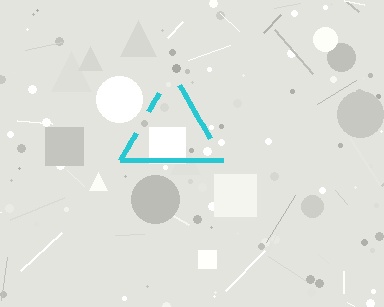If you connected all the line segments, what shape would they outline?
They would outline a triangle.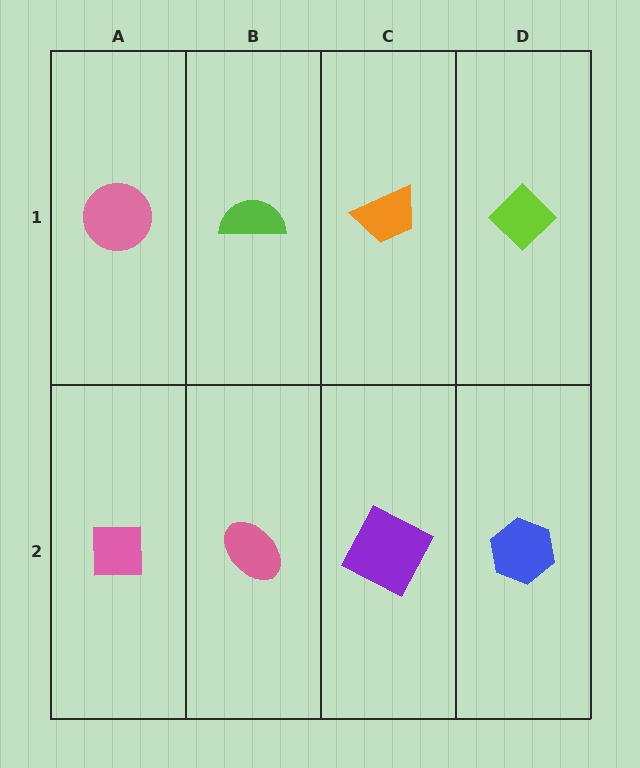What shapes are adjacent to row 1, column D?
A blue hexagon (row 2, column D), an orange trapezoid (row 1, column C).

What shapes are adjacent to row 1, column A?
A pink square (row 2, column A), a lime semicircle (row 1, column B).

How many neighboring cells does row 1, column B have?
3.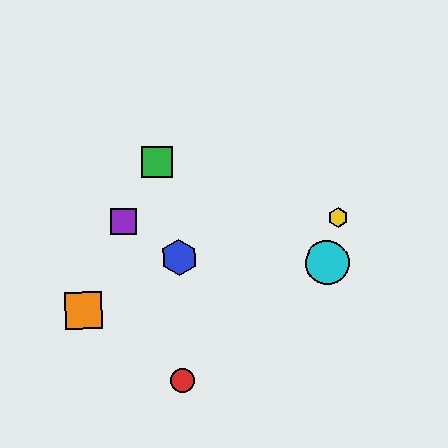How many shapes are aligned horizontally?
2 shapes (the yellow hexagon, the purple square) are aligned horizontally.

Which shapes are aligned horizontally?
The yellow hexagon, the purple square are aligned horizontally.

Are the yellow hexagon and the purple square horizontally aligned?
Yes, both are at y≈218.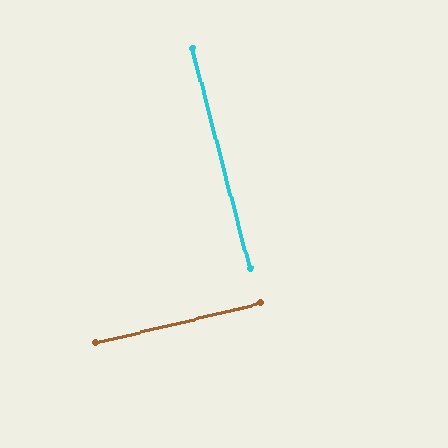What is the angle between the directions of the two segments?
Approximately 89 degrees.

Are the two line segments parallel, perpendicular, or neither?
Perpendicular — they meet at approximately 89°.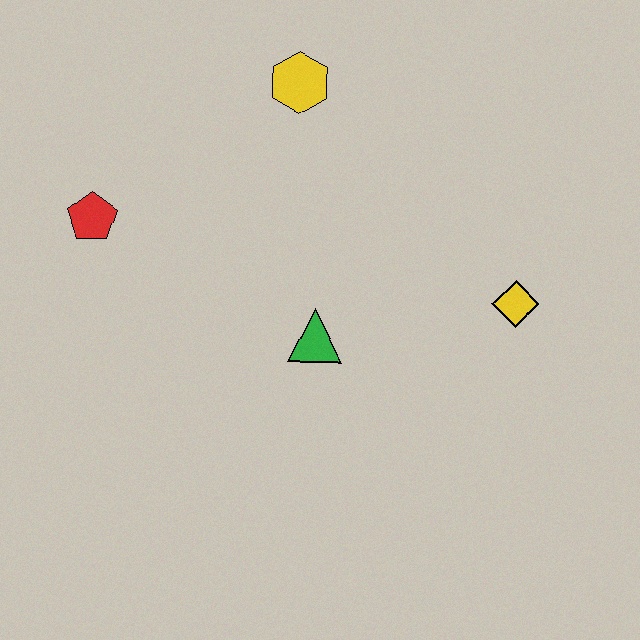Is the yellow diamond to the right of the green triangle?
Yes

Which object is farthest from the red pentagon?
The yellow diamond is farthest from the red pentagon.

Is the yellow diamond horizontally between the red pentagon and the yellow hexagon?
No